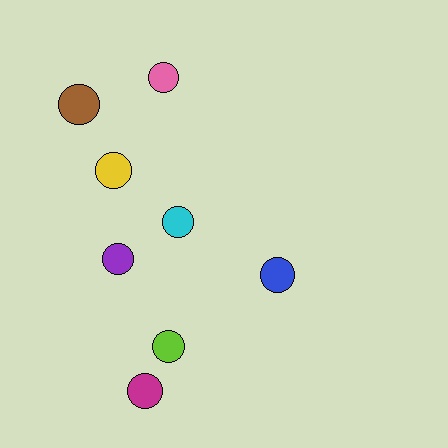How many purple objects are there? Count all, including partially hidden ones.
There is 1 purple object.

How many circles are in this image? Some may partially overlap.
There are 8 circles.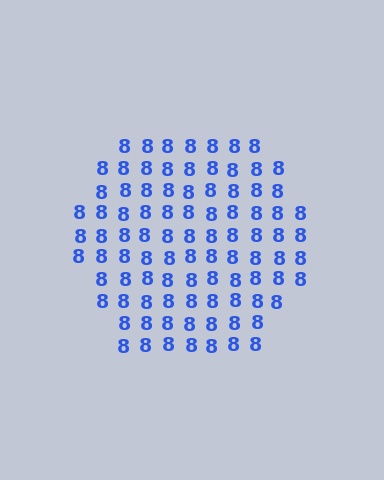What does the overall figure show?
The overall figure shows a hexagon.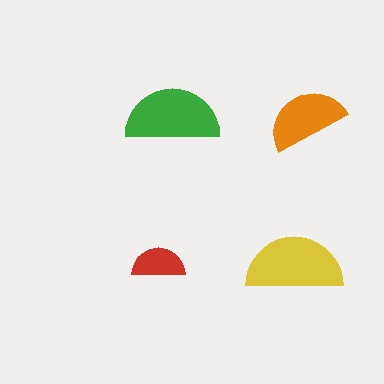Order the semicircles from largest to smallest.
the yellow one, the green one, the orange one, the red one.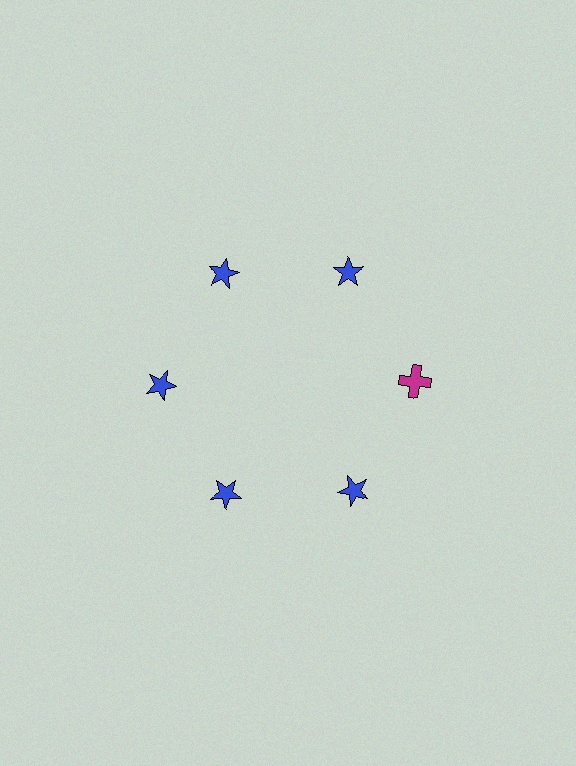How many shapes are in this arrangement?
There are 6 shapes arranged in a ring pattern.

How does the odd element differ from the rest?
It differs in both color (magenta instead of blue) and shape (cross instead of star).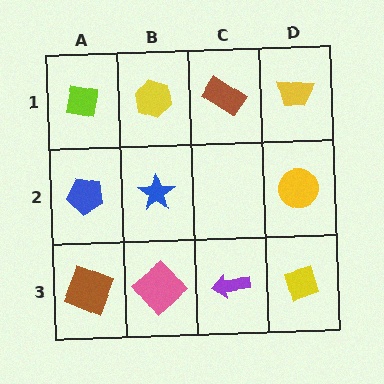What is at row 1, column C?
A brown rectangle.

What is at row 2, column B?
A blue star.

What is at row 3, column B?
A pink diamond.